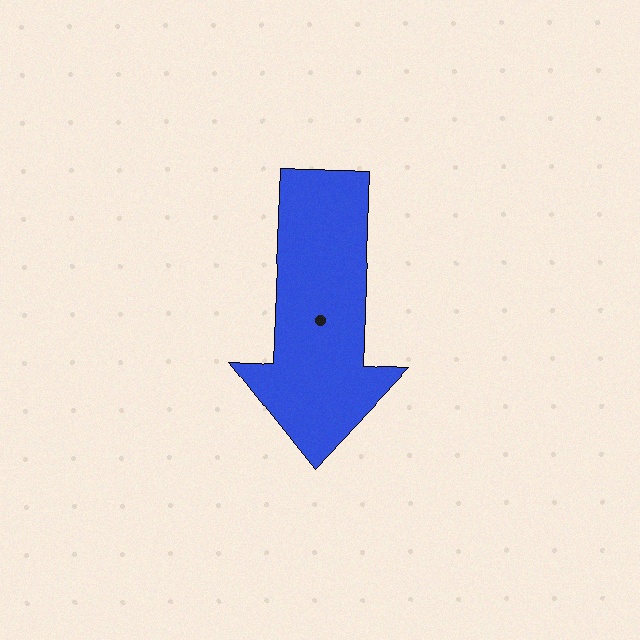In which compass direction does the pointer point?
South.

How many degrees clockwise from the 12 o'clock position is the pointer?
Approximately 182 degrees.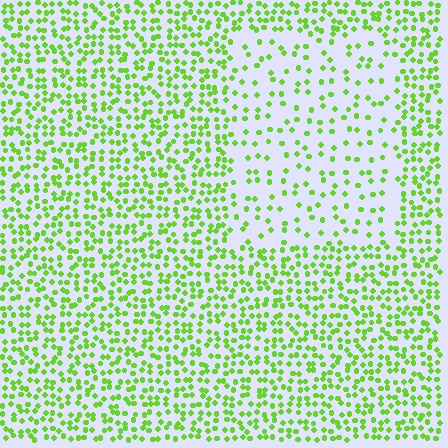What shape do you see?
I see a rectangle.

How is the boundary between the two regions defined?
The boundary is defined by a change in element density (approximately 2.4x ratio). All elements are the same color, size, and shape.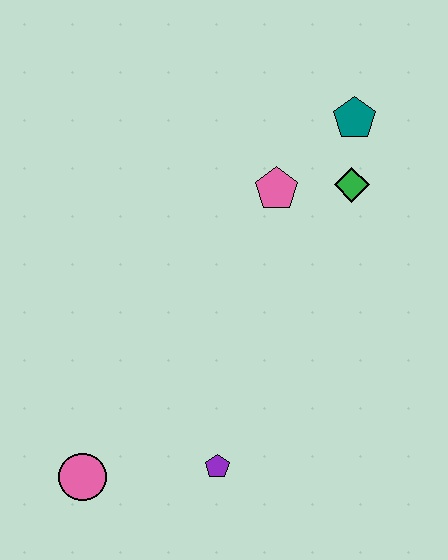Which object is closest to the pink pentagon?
The green diamond is closest to the pink pentagon.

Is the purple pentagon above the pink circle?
Yes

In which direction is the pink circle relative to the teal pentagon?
The pink circle is below the teal pentagon.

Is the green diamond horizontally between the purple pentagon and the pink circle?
No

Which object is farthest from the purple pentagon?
The teal pentagon is farthest from the purple pentagon.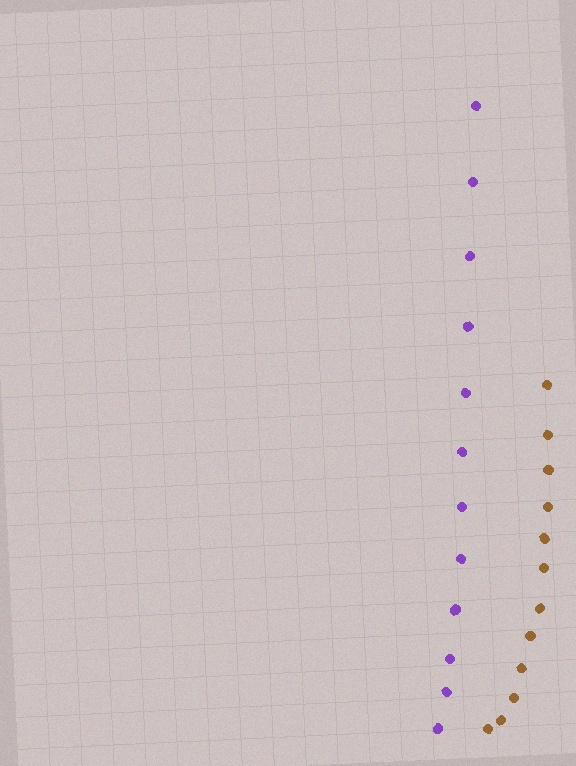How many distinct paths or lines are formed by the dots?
There are 2 distinct paths.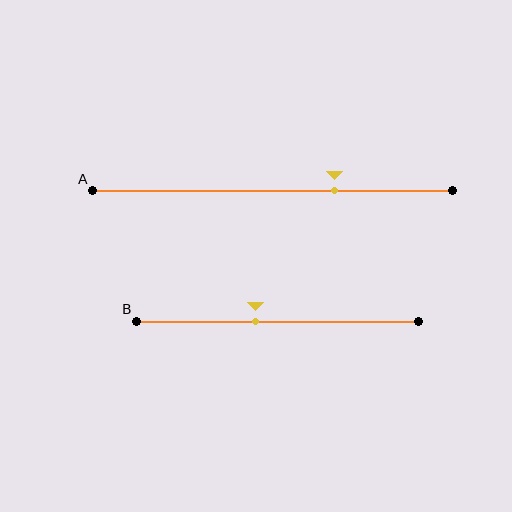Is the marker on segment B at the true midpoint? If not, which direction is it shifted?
No, the marker on segment B is shifted to the left by about 8% of the segment length.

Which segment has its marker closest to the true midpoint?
Segment B has its marker closest to the true midpoint.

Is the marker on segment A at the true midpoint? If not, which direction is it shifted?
No, the marker on segment A is shifted to the right by about 17% of the segment length.